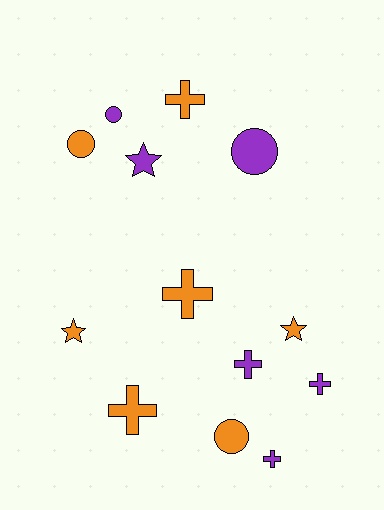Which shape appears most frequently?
Cross, with 6 objects.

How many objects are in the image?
There are 13 objects.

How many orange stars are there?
There are 2 orange stars.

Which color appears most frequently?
Orange, with 7 objects.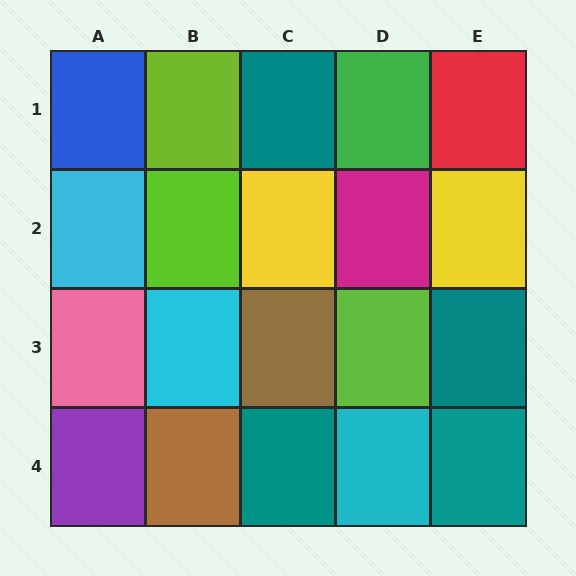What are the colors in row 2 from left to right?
Cyan, lime, yellow, magenta, yellow.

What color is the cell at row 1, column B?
Lime.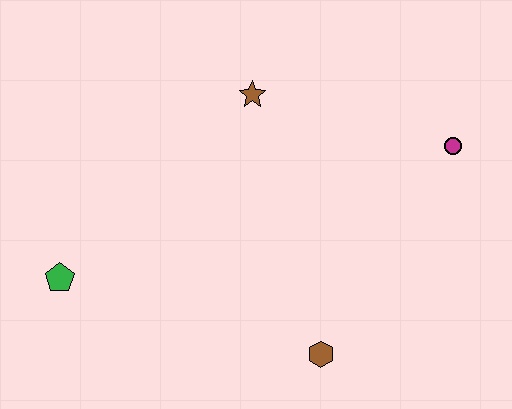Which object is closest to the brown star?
The magenta circle is closest to the brown star.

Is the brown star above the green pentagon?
Yes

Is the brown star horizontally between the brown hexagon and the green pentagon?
Yes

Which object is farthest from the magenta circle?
The green pentagon is farthest from the magenta circle.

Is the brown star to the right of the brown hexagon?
No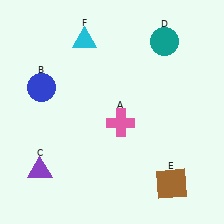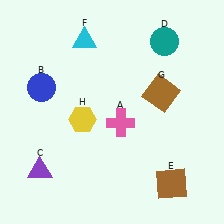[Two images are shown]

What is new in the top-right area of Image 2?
A brown square (G) was added in the top-right area of Image 2.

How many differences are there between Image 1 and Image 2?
There are 2 differences between the two images.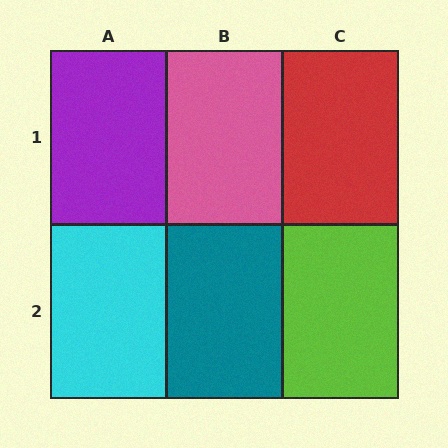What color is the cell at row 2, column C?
Lime.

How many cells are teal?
1 cell is teal.